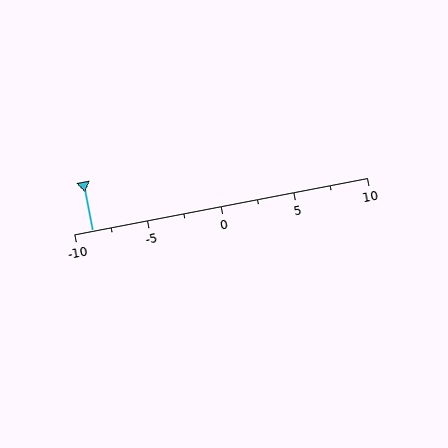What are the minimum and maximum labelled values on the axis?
The axis runs from -10 to 10.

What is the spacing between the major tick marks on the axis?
The major ticks are spaced 5 apart.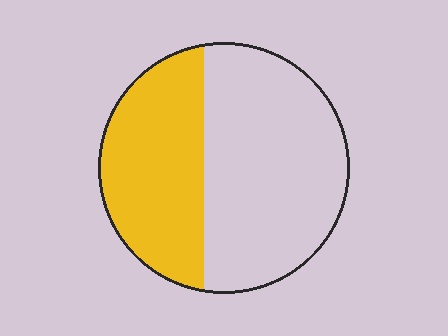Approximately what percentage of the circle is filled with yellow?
Approximately 40%.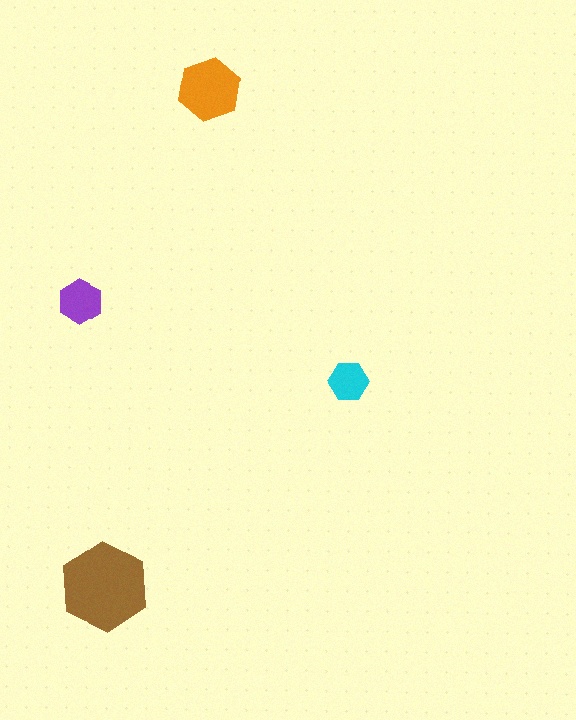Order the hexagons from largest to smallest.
the brown one, the orange one, the purple one, the cyan one.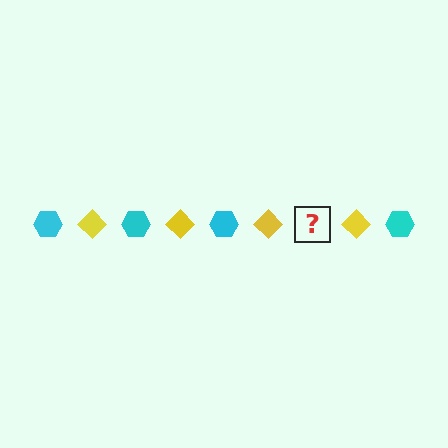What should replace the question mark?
The question mark should be replaced with a cyan hexagon.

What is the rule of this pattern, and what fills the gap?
The rule is that the pattern alternates between cyan hexagon and yellow diamond. The gap should be filled with a cyan hexagon.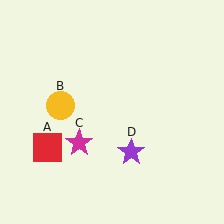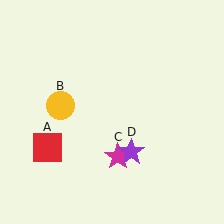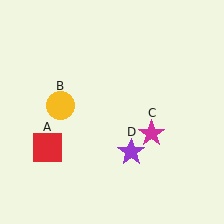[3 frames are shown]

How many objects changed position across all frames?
1 object changed position: magenta star (object C).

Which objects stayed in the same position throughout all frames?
Red square (object A) and yellow circle (object B) and purple star (object D) remained stationary.